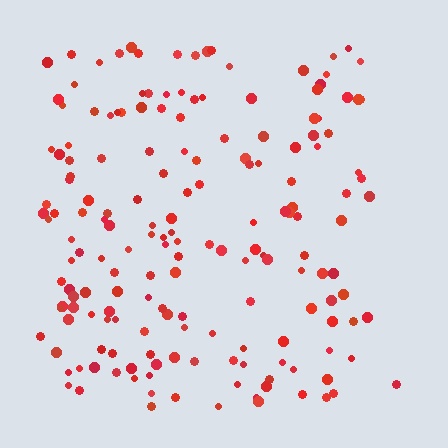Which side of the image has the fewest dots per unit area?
The right.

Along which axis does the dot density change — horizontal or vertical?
Horizontal.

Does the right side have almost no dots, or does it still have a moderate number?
Still a moderate number, just noticeably fewer than the left.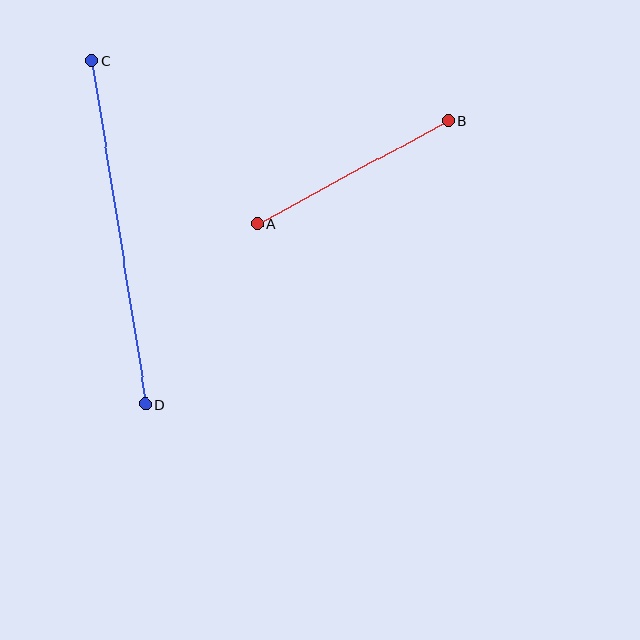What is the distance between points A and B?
The distance is approximately 217 pixels.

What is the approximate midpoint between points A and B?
The midpoint is at approximately (352, 172) pixels.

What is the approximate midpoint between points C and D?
The midpoint is at approximately (119, 232) pixels.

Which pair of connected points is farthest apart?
Points C and D are farthest apart.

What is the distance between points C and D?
The distance is approximately 348 pixels.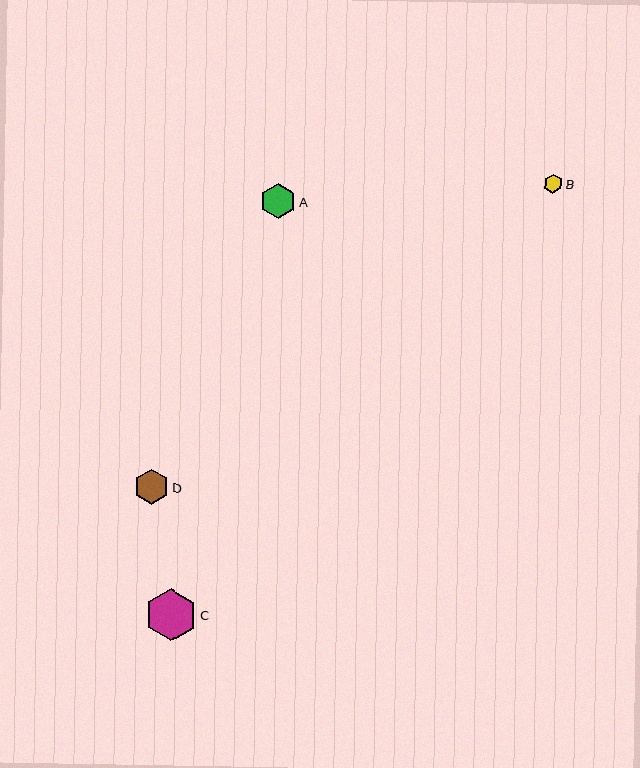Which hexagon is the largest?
Hexagon C is the largest with a size of approximately 52 pixels.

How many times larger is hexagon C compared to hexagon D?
Hexagon C is approximately 1.5 times the size of hexagon D.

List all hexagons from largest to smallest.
From largest to smallest: C, A, D, B.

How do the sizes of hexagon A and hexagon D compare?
Hexagon A and hexagon D are approximately the same size.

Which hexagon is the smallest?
Hexagon B is the smallest with a size of approximately 19 pixels.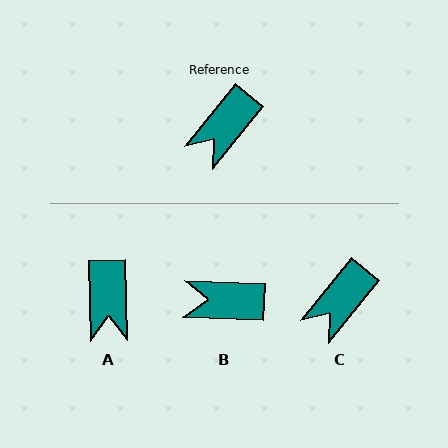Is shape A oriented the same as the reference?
No, it is off by about 41 degrees.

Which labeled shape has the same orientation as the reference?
C.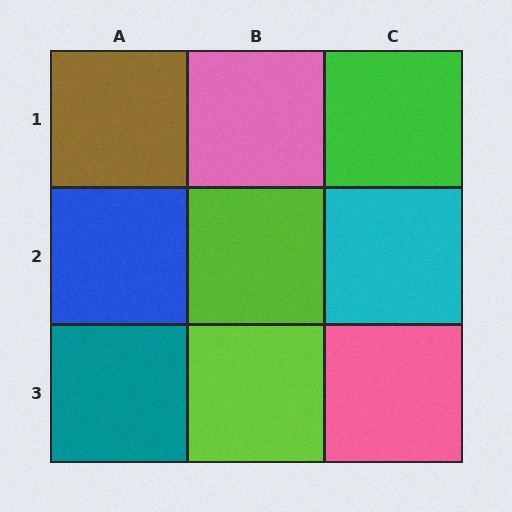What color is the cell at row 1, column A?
Brown.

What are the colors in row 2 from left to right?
Blue, lime, cyan.